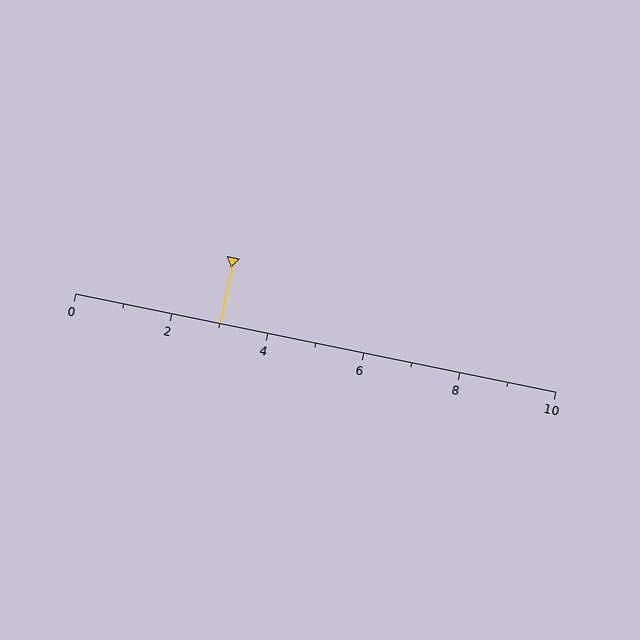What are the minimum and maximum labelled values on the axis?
The axis runs from 0 to 10.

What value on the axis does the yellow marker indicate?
The marker indicates approximately 3.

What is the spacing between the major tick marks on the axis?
The major ticks are spaced 2 apart.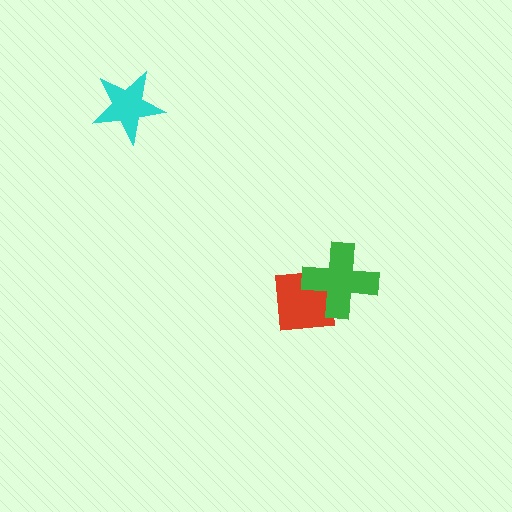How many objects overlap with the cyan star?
0 objects overlap with the cyan star.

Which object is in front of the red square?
The green cross is in front of the red square.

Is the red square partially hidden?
Yes, it is partially covered by another shape.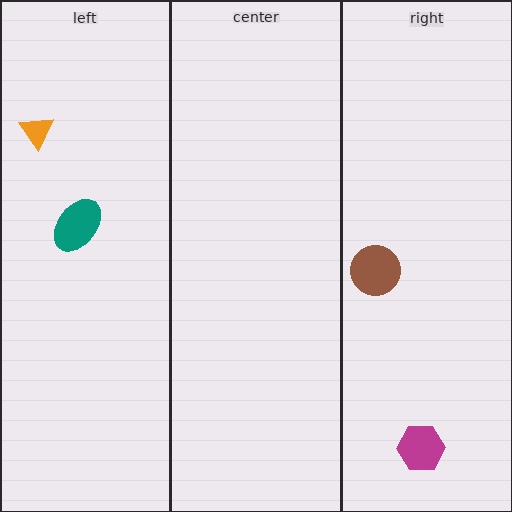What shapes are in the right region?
The magenta hexagon, the brown circle.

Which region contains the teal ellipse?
The left region.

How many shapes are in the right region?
2.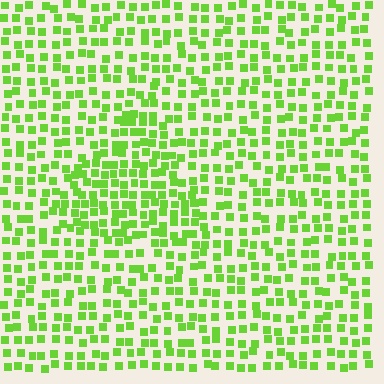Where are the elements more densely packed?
The elements are more densely packed inside the triangle boundary.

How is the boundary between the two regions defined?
The boundary is defined by a change in element density (approximately 1.6x ratio). All elements are the same color, size, and shape.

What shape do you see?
I see a triangle.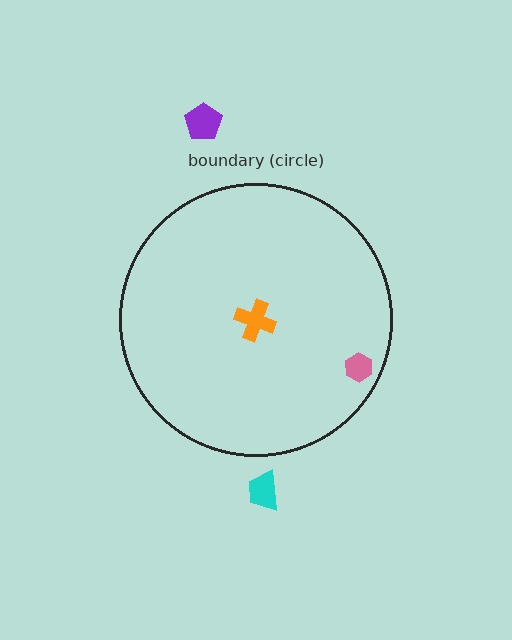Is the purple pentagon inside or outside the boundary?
Outside.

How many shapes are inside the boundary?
2 inside, 2 outside.